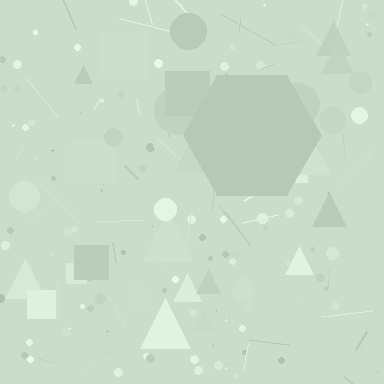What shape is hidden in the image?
A hexagon is hidden in the image.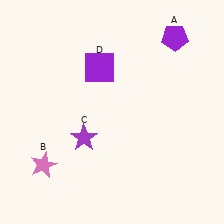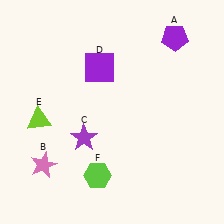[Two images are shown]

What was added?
A lime triangle (E), a lime hexagon (F) were added in Image 2.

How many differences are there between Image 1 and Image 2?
There are 2 differences between the two images.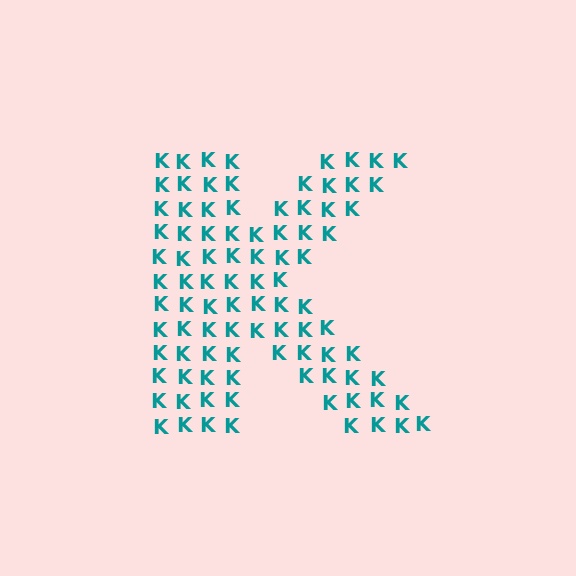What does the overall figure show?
The overall figure shows the letter K.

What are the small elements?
The small elements are letter K's.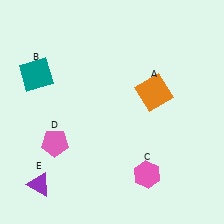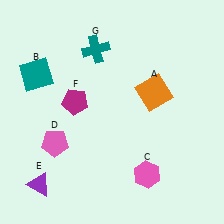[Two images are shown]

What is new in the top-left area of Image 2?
A teal cross (G) was added in the top-left area of Image 2.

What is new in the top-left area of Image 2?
A magenta pentagon (F) was added in the top-left area of Image 2.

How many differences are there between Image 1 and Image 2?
There are 2 differences between the two images.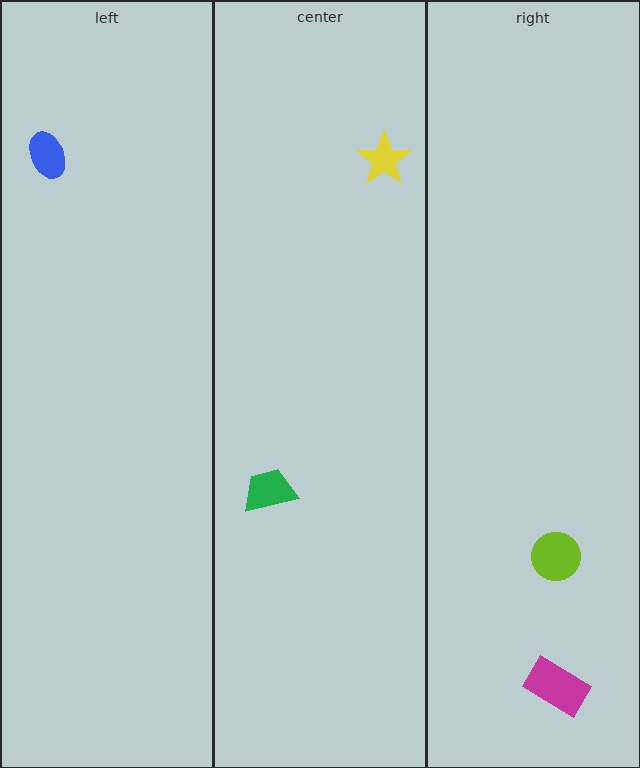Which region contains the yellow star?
The center region.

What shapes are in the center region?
The green trapezoid, the yellow star.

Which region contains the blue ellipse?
The left region.